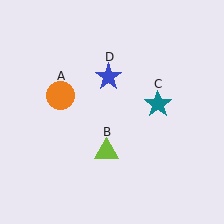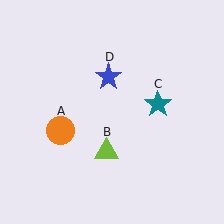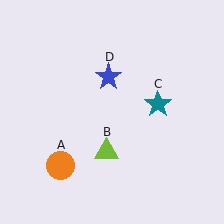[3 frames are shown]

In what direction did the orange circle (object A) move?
The orange circle (object A) moved down.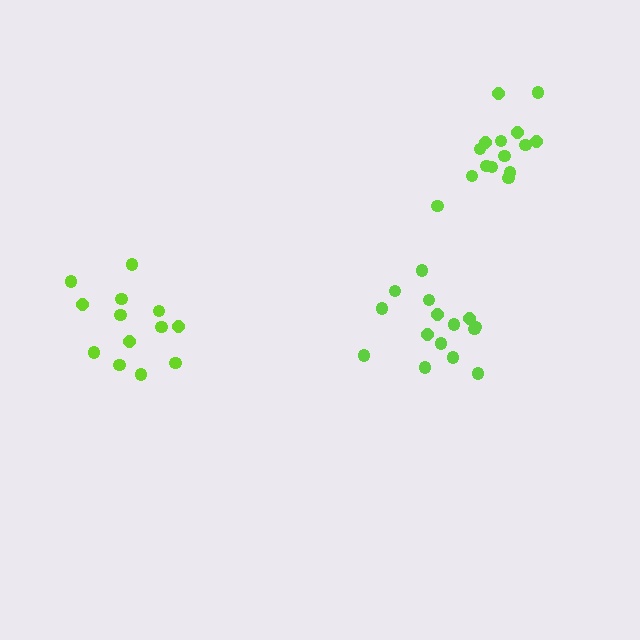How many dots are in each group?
Group 1: 13 dots, Group 2: 15 dots, Group 3: 15 dots (43 total).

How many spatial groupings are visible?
There are 3 spatial groupings.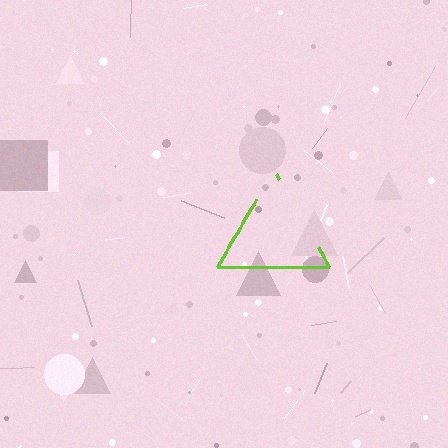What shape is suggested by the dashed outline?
The dashed outline suggests a triangle.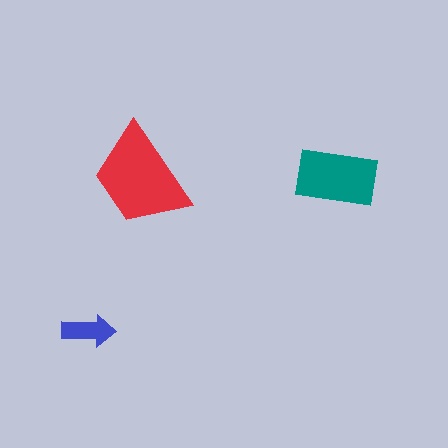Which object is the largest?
The red trapezoid.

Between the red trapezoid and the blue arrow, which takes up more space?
The red trapezoid.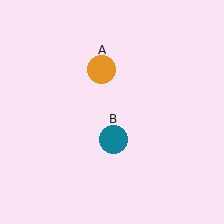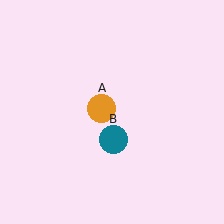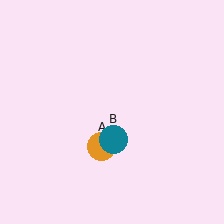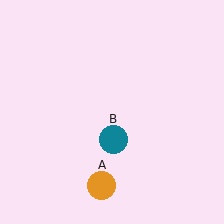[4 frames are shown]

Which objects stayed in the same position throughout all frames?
Teal circle (object B) remained stationary.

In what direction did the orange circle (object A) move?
The orange circle (object A) moved down.